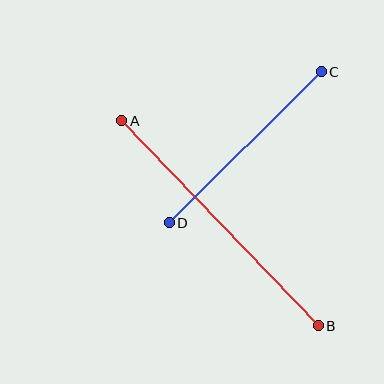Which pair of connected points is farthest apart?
Points A and B are farthest apart.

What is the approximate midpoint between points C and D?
The midpoint is at approximately (245, 147) pixels.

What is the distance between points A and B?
The distance is approximately 284 pixels.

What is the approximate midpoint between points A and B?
The midpoint is at approximately (220, 223) pixels.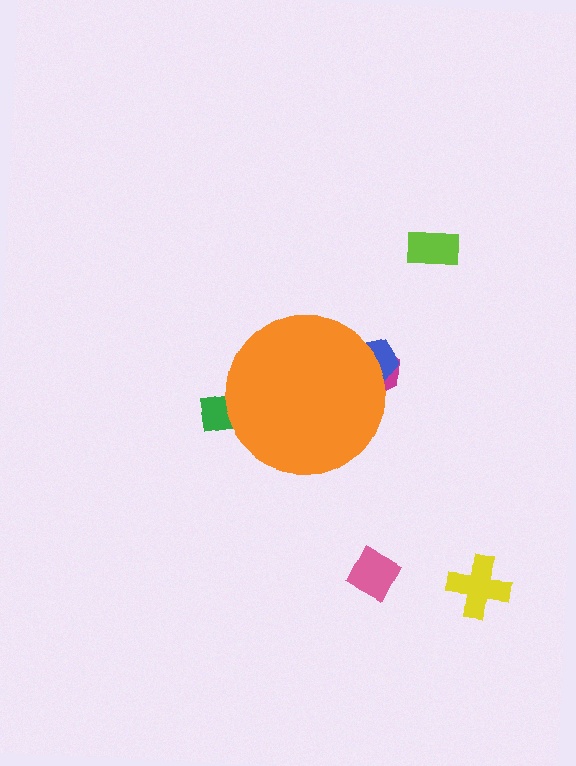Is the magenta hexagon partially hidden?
Yes, the magenta hexagon is partially hidden behind the orange circle.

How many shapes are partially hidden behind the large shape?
3 shapes are partially hidden.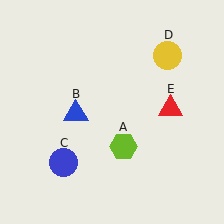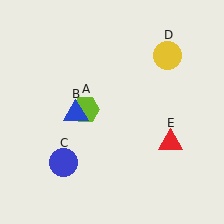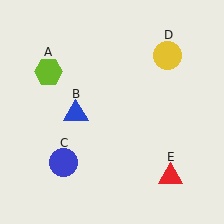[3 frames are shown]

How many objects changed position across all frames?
2 objects changed position: lime hexagon (object A), red triangle (object E).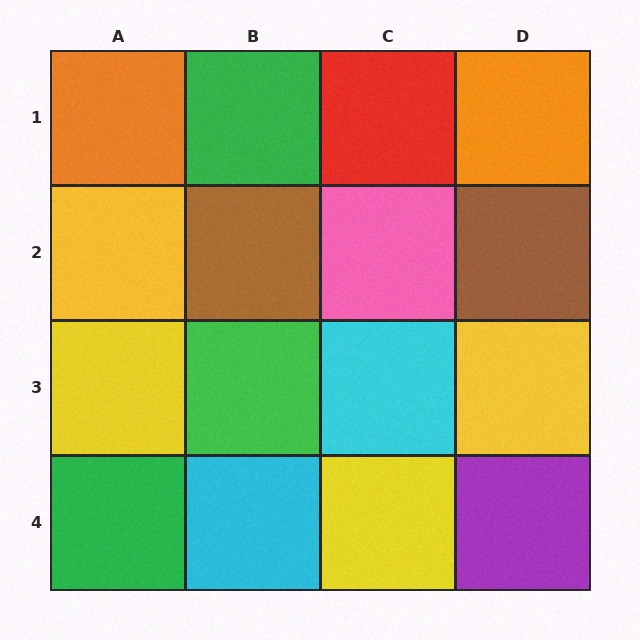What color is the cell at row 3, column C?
Cyan.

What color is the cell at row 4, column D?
Purple.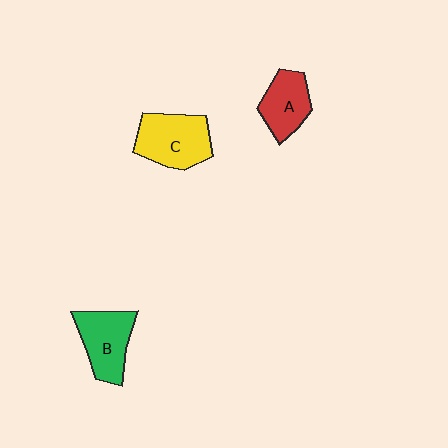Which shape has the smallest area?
Shape A (red).